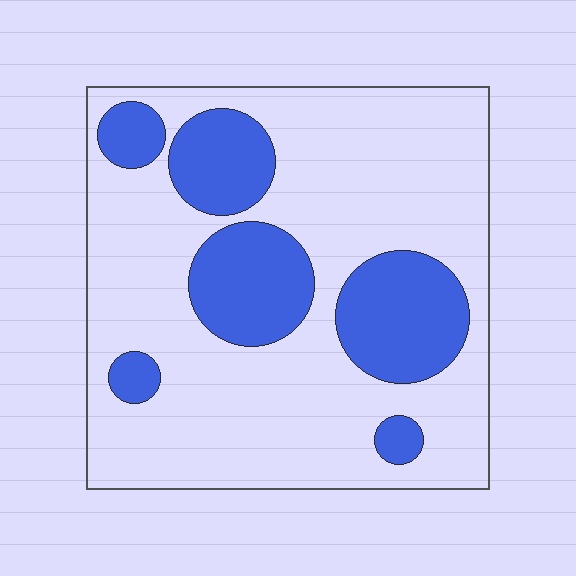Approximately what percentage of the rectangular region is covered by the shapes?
Approximately 25%.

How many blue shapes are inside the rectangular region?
6.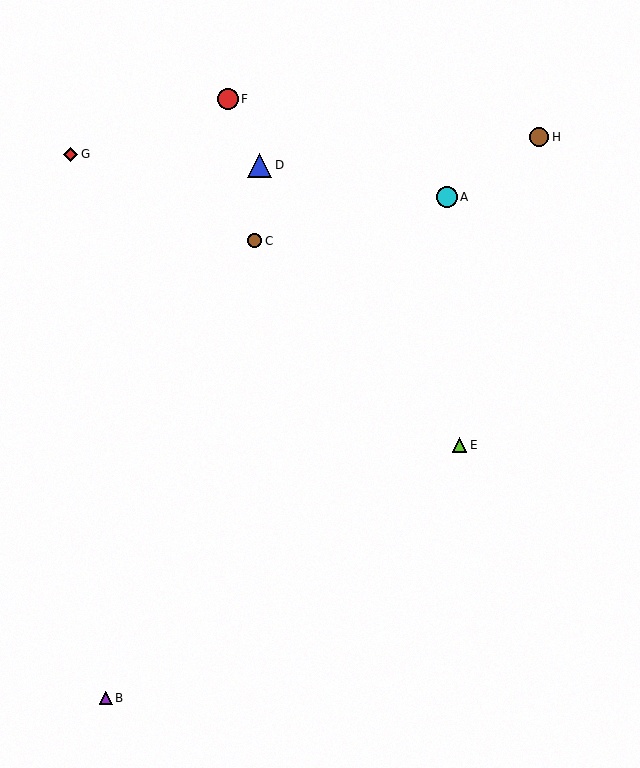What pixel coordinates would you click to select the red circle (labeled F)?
Click at (228, 99) to select the red circle F.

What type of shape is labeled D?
Shape D is a blue triangle.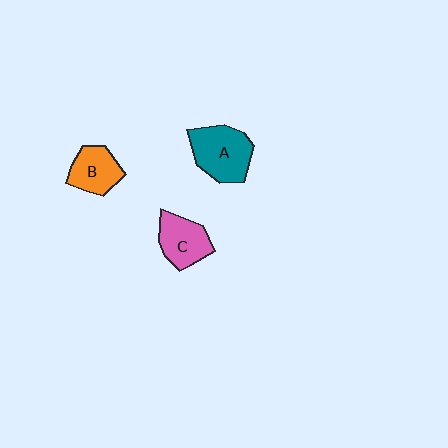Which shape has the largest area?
Shape A (teal).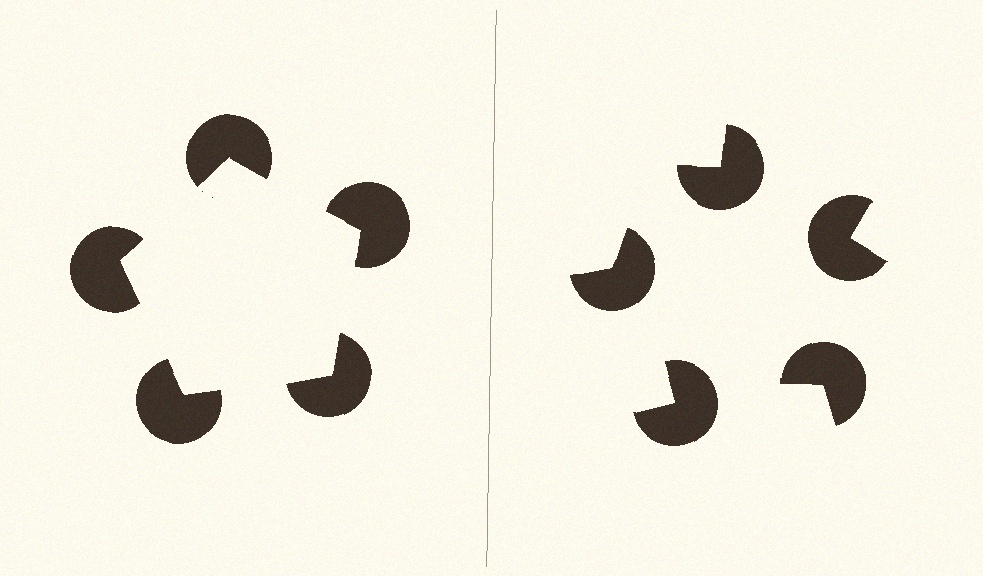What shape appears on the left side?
An illusory pentagon.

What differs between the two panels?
The pac-man discs are positioned identically on both sides; only the wedge orientations differ. On the left they align to a pentagon; on the right they are misaligned.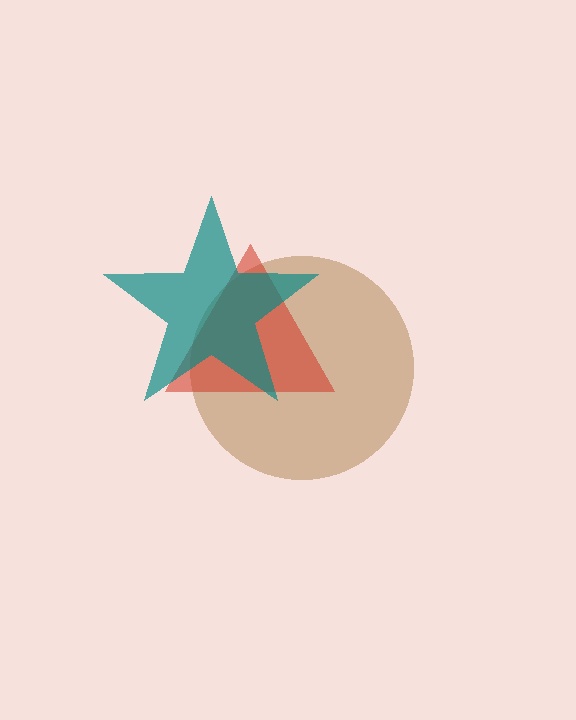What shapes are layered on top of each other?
The layered shapes are: a brown circle, a red triangle, a teal star.